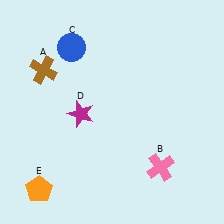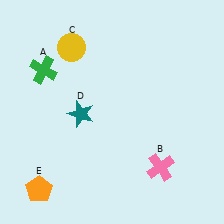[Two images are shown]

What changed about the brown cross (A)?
In Image 1, A is brown. In Image 2, it changed to green.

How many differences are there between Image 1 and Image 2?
There are 3 differences between the two images.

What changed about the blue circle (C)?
In Image 1, C is blue. In Image 2, it changed to yellow.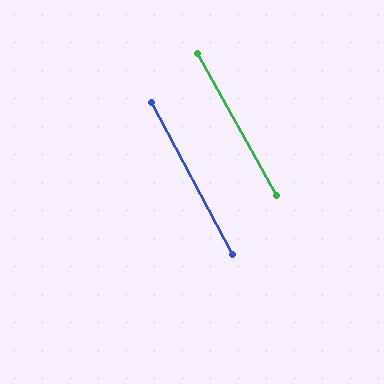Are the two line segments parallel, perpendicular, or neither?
Parallel — their directions differ by only 0.8°.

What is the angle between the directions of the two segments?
Approximately 1 degree.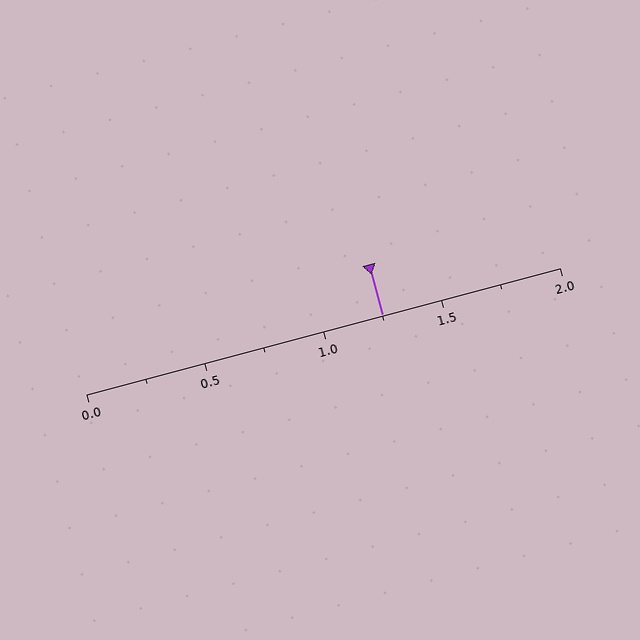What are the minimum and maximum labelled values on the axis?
The axis runs from 0.0 to 2.0.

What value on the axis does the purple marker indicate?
The marker indicates approximately 1.25.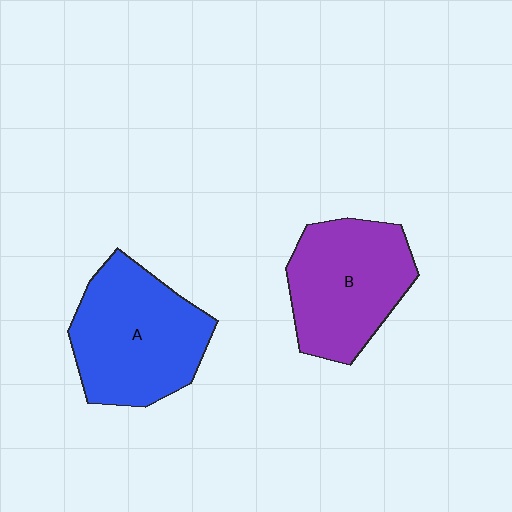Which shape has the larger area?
Shape A (blue).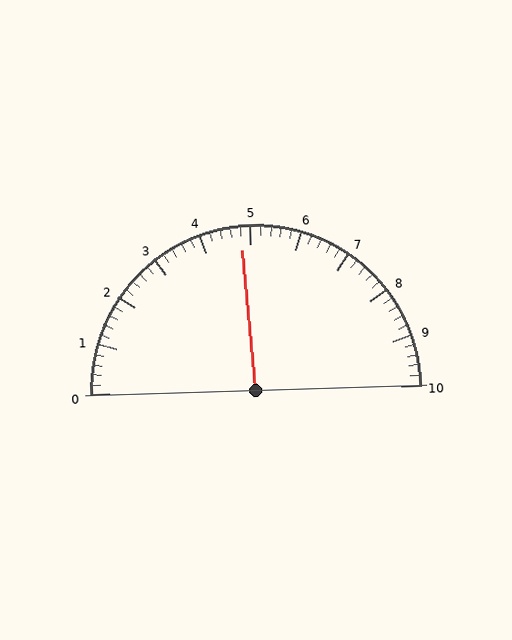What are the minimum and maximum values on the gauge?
The gauge ranges from 0 to 10.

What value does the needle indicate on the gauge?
The needle indicates approximately 4.8.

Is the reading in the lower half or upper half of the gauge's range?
The reading is in the lower half of the range (0 to 10).